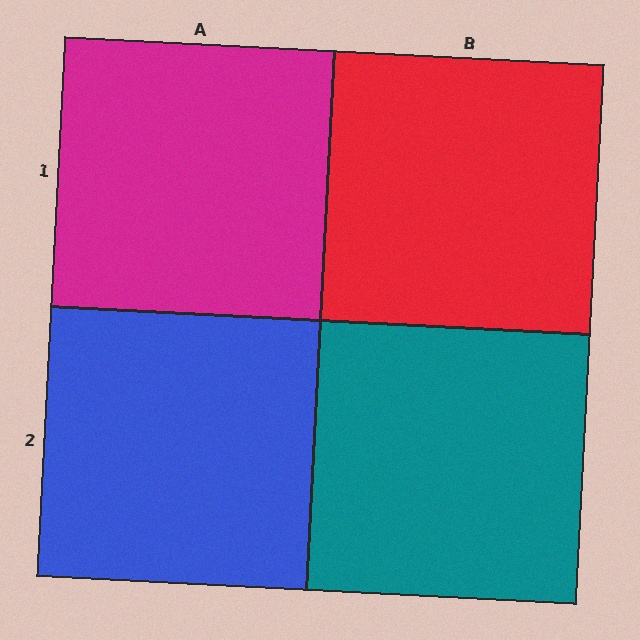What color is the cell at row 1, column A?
Magenta.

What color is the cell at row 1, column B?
Red.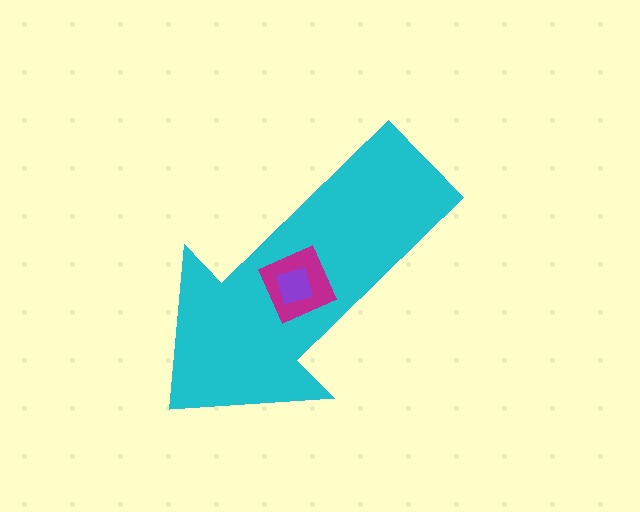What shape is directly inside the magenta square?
The purple diamond.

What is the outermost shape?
The cyan arrow.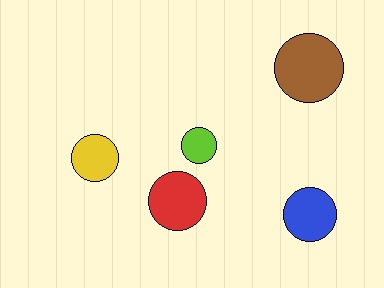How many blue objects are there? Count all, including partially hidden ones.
There is 1 blue object.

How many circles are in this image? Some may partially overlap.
There are 5 circles.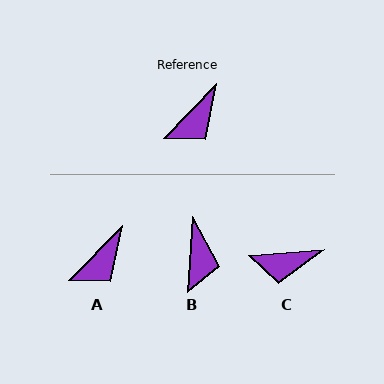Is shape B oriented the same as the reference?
No, it is off by about 41 degrees.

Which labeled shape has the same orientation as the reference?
A.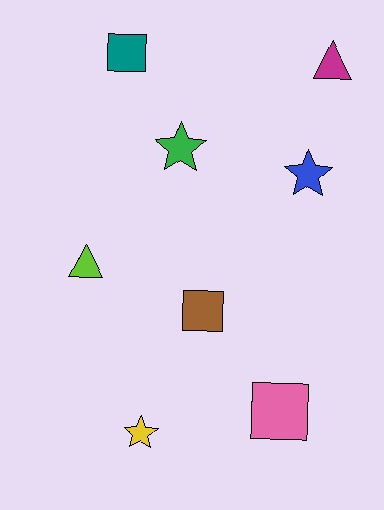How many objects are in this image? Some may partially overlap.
There are 8 objects.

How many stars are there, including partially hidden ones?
There are 3 stars.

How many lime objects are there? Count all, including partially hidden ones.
There is 1 lime object.